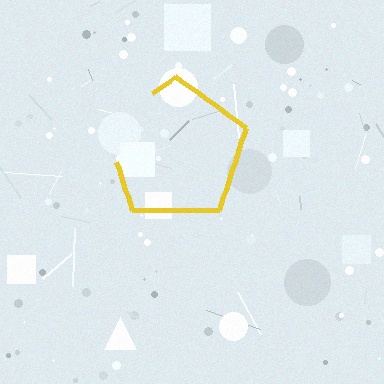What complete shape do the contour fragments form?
The contour fragments form a pentagon.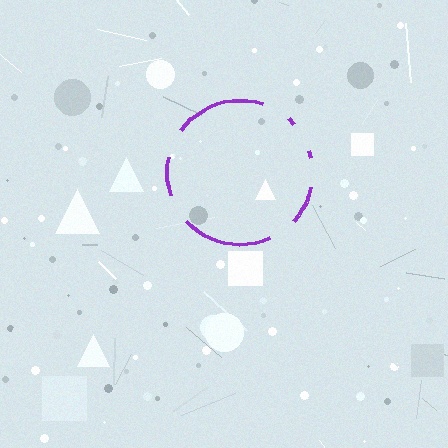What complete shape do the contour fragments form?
The contour fragments form a circle.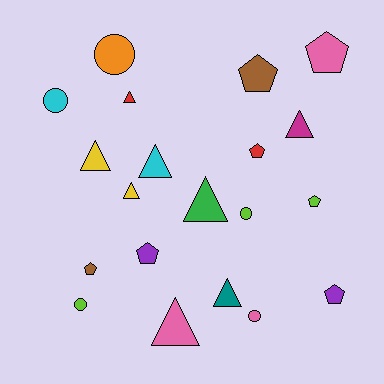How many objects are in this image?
There are 20 objects.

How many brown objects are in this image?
There are 2 brown objects.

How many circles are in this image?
There are 5 circles.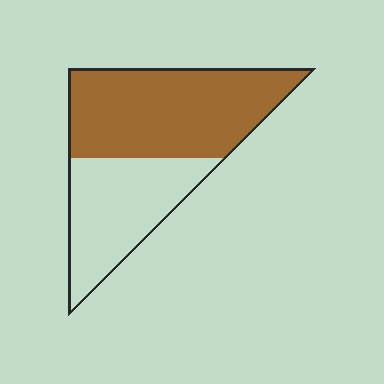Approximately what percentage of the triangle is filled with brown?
Approximately 60%.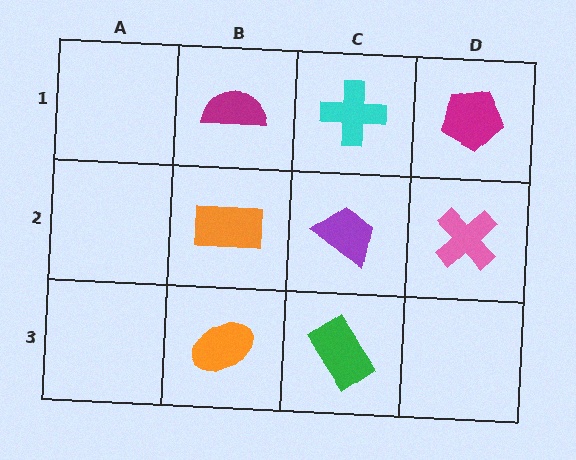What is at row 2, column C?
A purple trapezoid.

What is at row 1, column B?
A magenta semicircle.